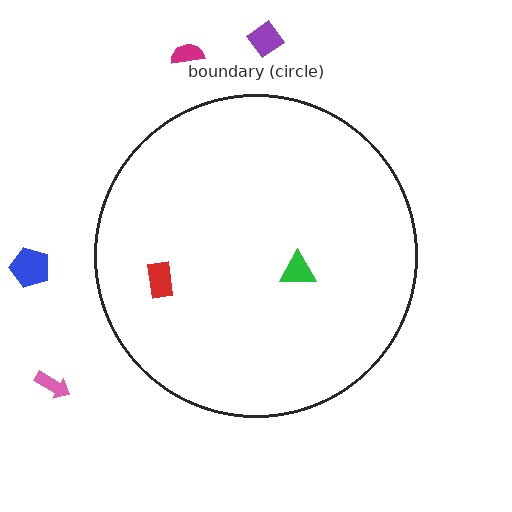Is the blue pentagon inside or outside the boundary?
Outside.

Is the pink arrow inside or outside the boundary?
Outside.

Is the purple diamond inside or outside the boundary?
Outside.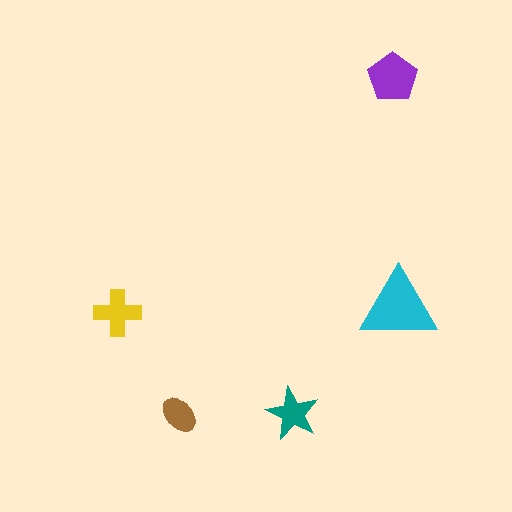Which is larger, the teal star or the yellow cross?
The yellow cross.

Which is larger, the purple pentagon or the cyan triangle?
The cyan triangle.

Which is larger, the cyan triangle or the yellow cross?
The cyan triangle.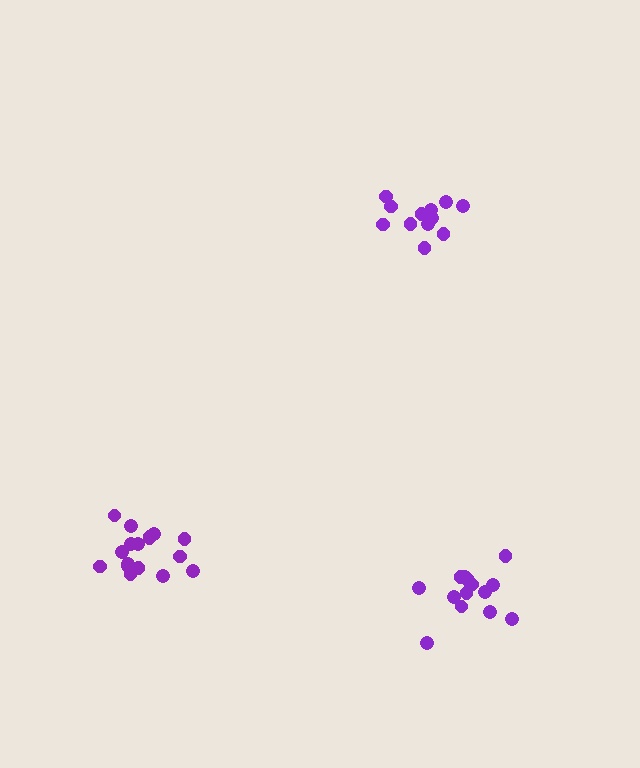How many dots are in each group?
Group 1: 14 dots, Group 2: 12 dots, Group 3: 17 dots (43 total).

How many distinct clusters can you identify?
There are 3 distinct clusters.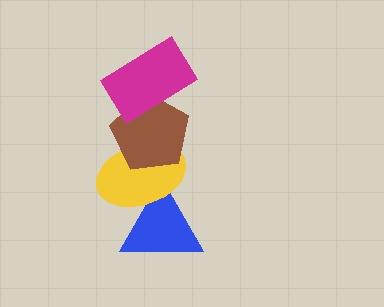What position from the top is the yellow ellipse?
The yellow ellipse is 3rd from the top.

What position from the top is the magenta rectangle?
The magenta rectangle is 1st from the top.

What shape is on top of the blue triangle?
The yellow ellipse is on top of the blue triangle.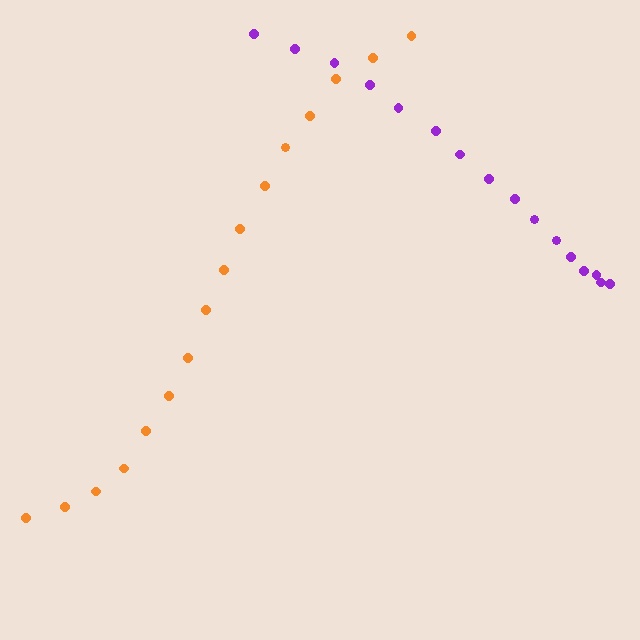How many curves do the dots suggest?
There are 2 distinct paths.